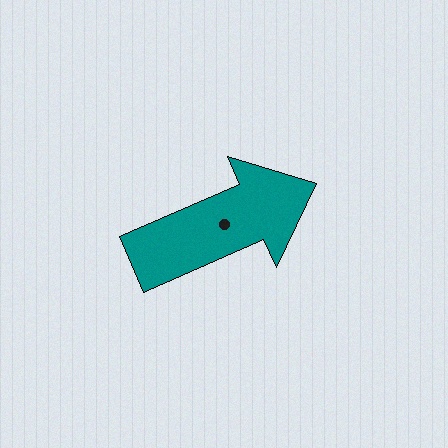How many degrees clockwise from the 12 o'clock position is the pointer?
Approximately 66 degrees.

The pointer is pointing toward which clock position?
Roughly 2 o'clock.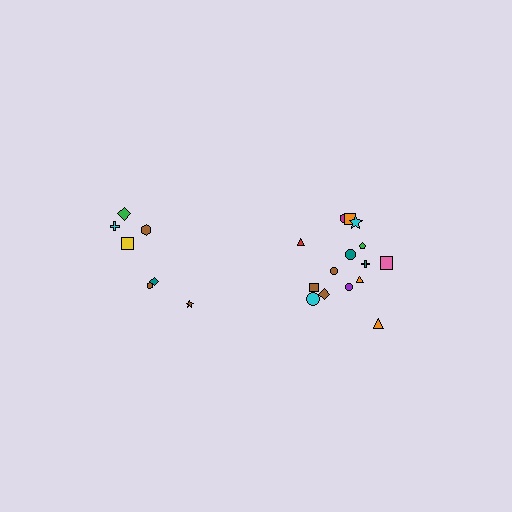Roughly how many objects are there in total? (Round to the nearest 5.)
Roughly 20 objects in total.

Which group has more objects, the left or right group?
The right group.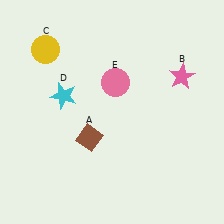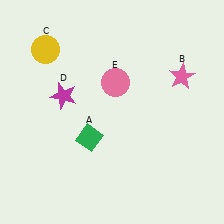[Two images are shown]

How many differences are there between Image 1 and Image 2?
There are 2 differences between the two images.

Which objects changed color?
A changed from brown to green. D changed from cyan to magenta.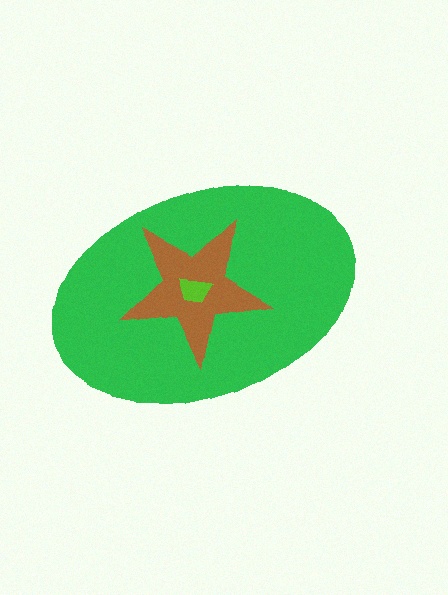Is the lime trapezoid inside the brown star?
Yes.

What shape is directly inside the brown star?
The lime trapezoid.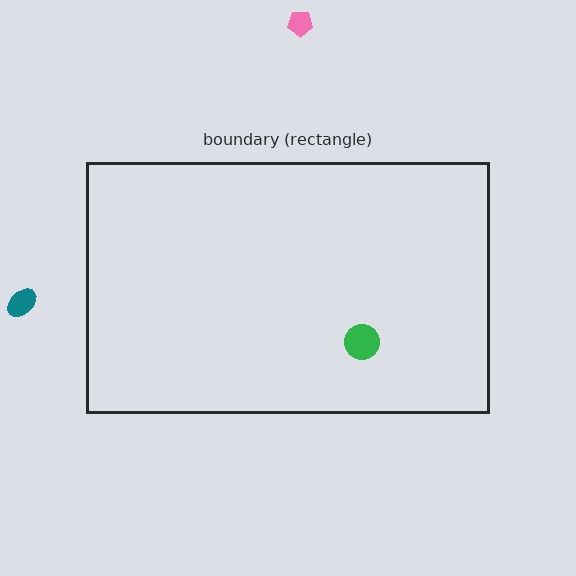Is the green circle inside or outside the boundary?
Inside.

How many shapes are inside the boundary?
1 inside, 2 outside.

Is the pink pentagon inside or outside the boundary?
Outside.